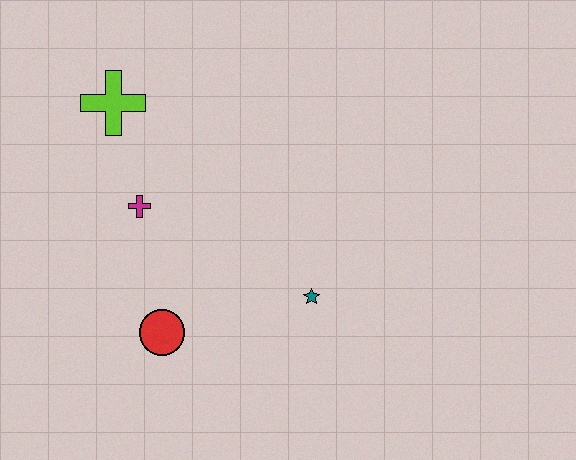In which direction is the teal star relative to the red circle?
The teal star is to the right of the red circle.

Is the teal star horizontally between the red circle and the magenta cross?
No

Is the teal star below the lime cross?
Yes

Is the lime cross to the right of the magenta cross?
No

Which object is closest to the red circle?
The magenta cross is closest to the red circle.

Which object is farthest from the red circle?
The lime cross is farthest from the red circle.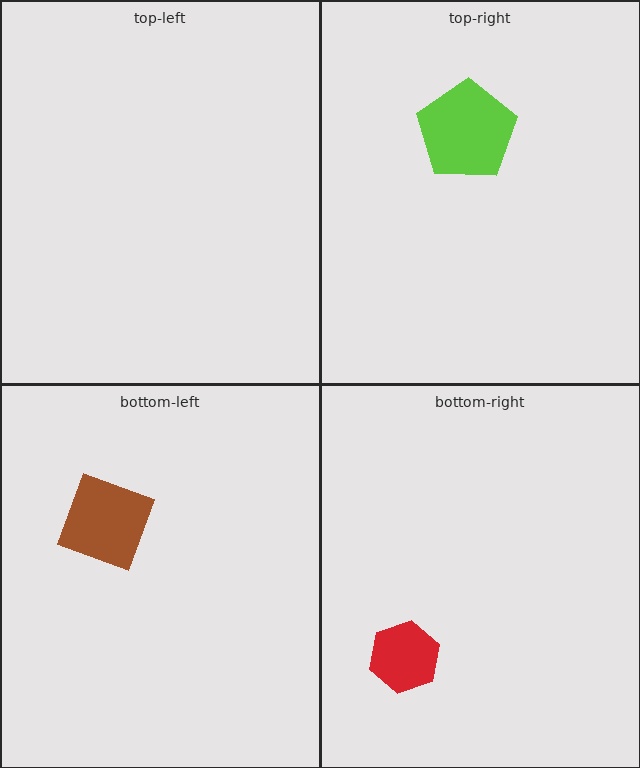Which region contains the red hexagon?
The bottom-right region.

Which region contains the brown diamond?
The bottom-left region.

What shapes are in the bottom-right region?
The red hexagon.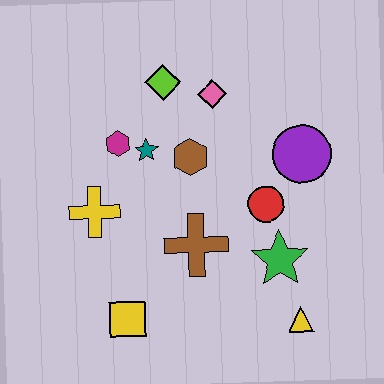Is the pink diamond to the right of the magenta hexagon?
Yes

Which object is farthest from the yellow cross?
The yellow triangle is farthest from the yellow cross.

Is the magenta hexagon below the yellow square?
No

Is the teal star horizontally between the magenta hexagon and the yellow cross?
No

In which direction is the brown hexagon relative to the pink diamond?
The brown hexagon is below the pink diamond.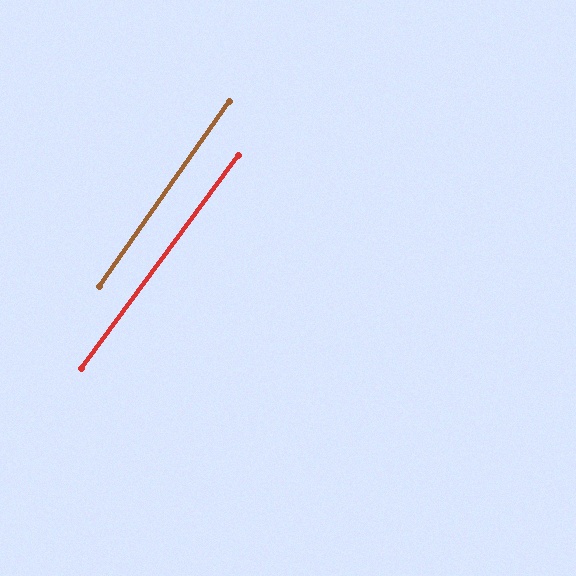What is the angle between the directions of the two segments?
Approximately 1 degree.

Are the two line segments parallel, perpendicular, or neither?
Parallel — their directions differ by only 1.2°.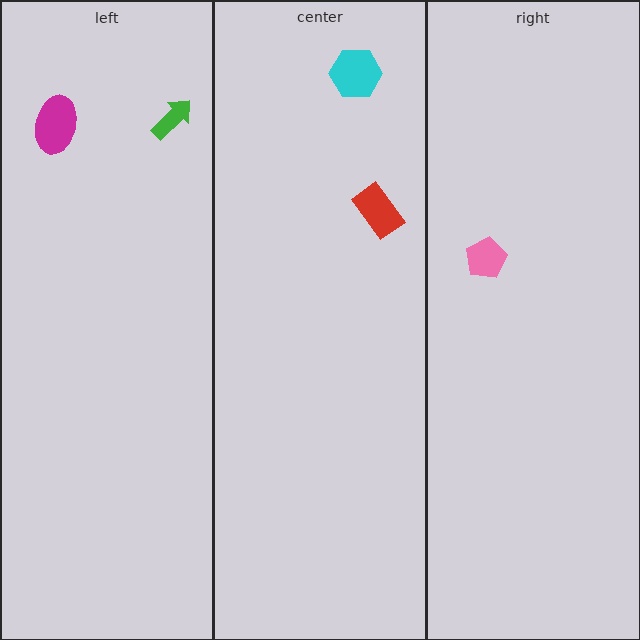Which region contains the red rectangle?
The center region.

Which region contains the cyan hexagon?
The center region.